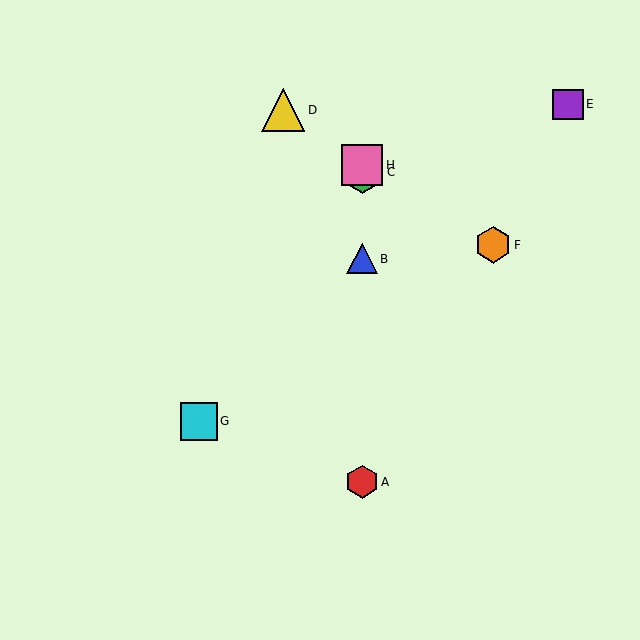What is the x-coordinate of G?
Object G is at x≈199.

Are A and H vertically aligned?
Yes, both are at x≈362.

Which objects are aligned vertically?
Objects A, B, C, H are aligned vertically.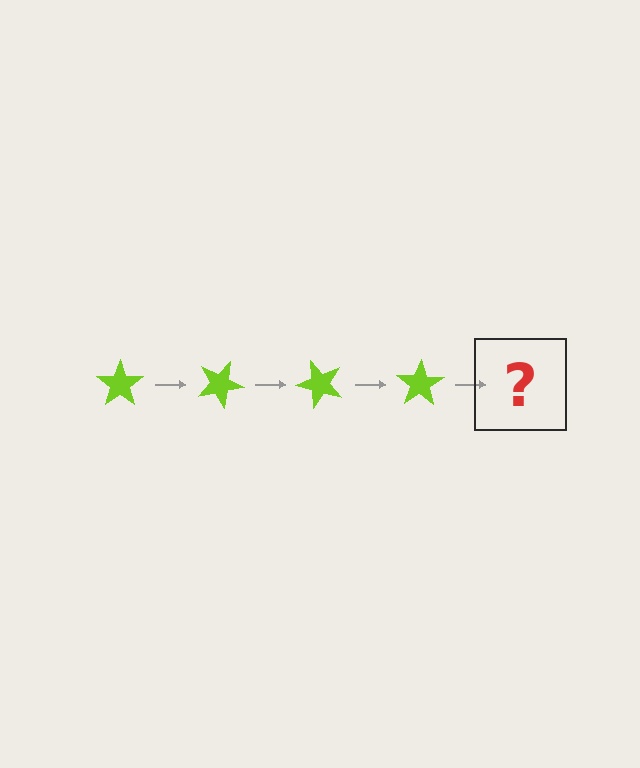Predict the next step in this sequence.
The next step is a lime star rotated 100 degrees.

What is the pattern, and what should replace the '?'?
The pattern is that the star rotates 25 degrees each step. The '?' should be a lime star rotated 100 degrees.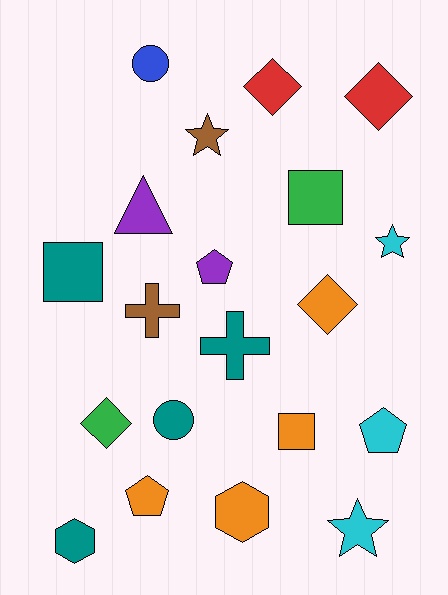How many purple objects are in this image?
There are 2 purple objects.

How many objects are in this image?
There are 20 objects.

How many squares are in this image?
There are 3 squares.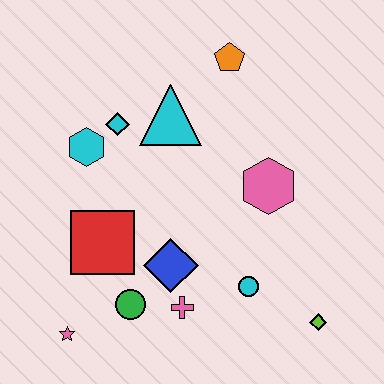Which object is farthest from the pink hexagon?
The pink star is farthest from the pink hexagon.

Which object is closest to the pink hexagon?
The cyan circle is closest to the pink hexagon.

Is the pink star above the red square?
No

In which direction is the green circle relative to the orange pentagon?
The green circle is below the orange pentagon.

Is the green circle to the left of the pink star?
No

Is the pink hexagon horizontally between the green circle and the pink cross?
No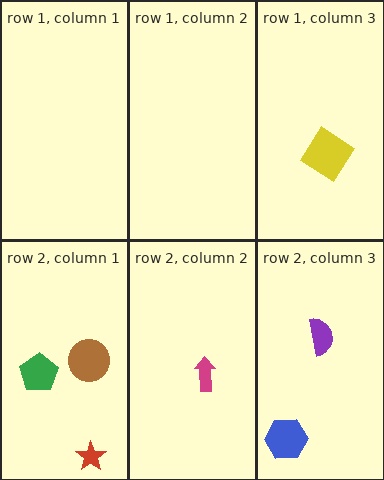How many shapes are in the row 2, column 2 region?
1.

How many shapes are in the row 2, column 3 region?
2.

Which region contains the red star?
The row 2, column 1 region.